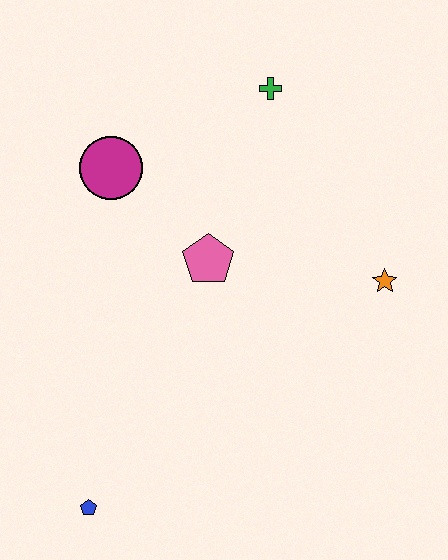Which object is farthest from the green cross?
The blue pentagon is farthest from the green cross.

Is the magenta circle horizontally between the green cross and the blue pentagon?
Yes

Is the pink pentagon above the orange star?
Yes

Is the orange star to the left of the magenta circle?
No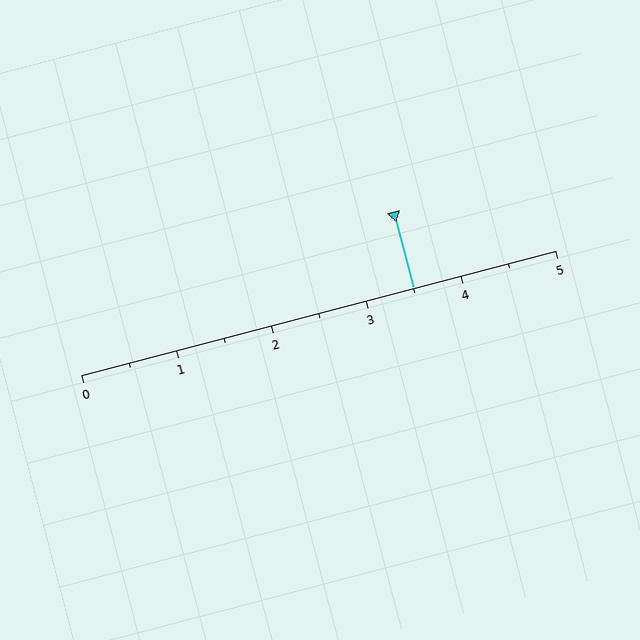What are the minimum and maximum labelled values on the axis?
The axis runs from 0 to 5.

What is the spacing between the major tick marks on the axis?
The major ticks are spaced 1 apart.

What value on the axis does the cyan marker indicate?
The marker indicates approximately 3.5.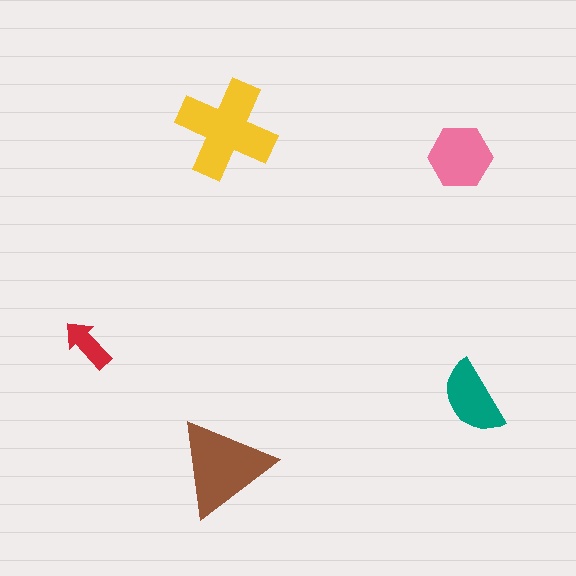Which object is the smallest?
The red arrow.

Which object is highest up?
The yellow cross is topmost.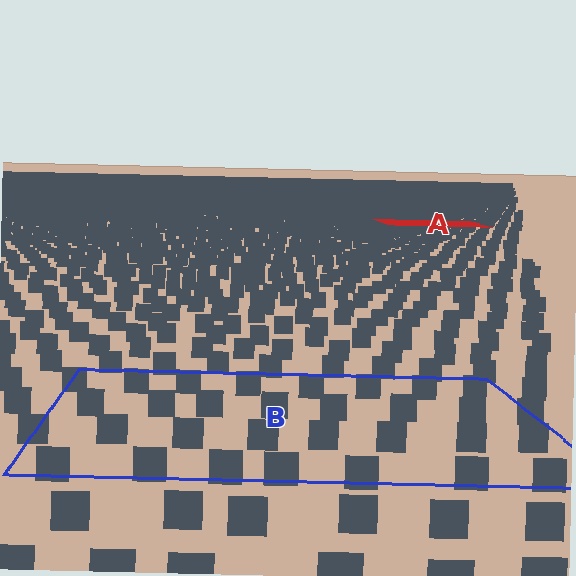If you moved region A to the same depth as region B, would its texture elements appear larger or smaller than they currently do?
They would appear larger. At a closer depth, the same texture elements are projected at a bigger on-screen size.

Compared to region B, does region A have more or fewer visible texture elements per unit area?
Region A has more texture elements per unit area — they are packed more densely because it is farther away.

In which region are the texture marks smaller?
The texture marks are smaller in region A, because it is farther away.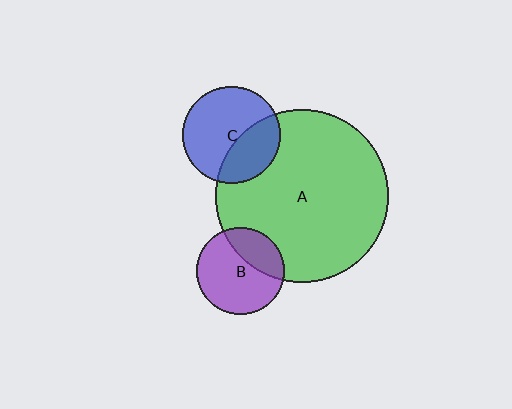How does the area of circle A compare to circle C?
Approximately 3.1 times.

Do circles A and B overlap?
Yes.